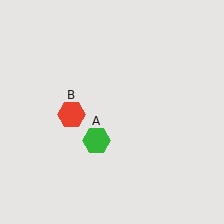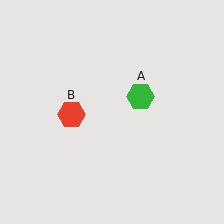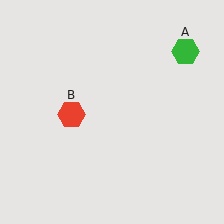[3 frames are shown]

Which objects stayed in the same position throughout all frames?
Red hexagon (object B) remained stationary.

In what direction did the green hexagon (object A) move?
The green hexagon (object A) moved up and to the right.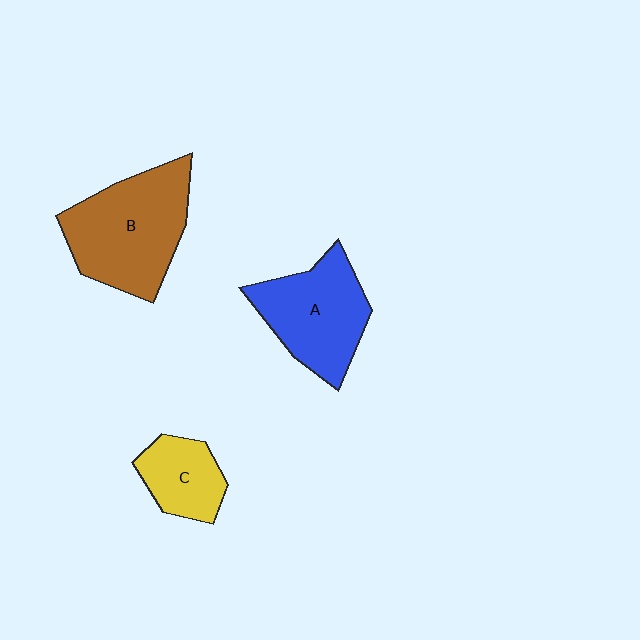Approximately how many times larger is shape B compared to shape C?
Approximately 2.1 times.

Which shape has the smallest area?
Shape C (yellow).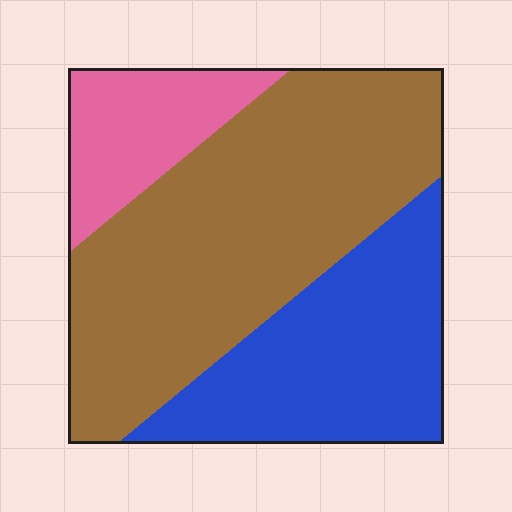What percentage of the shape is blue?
Blue covers roughly 30% of the shape.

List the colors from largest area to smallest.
From largest to smallest: brown, blue, pink.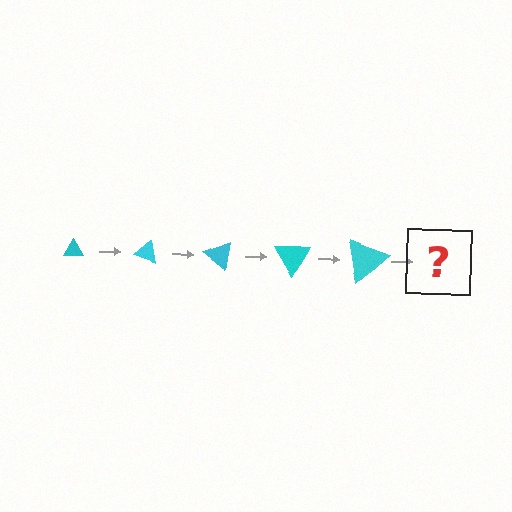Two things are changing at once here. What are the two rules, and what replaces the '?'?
The two rules are that the triangle grows larger each step and it rotates 20 degrees each step. The '?' should be a triangle, larger than the previous one and rotated 100 degrees from the start.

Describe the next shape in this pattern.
It should be a triangle, larger than the previous one and rotated 100 degrees from the start.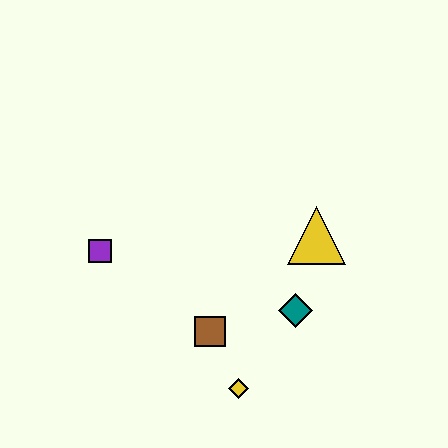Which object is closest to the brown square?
The yellow diamond is closest to the brown square.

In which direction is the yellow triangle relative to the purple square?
The yellow triangle is to the right of the purple square.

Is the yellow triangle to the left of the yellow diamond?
No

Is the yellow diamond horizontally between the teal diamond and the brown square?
Yes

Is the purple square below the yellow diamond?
No